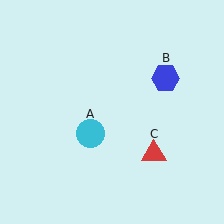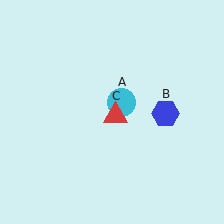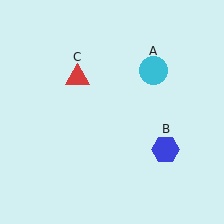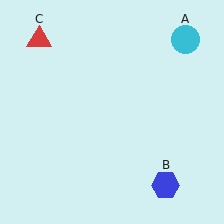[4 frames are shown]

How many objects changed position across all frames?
3 objects changed position: cyan circle (object A), blue hexagon (object B), red triangle (object C).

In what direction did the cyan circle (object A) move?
The cyan circle (object A) moved up and to the right.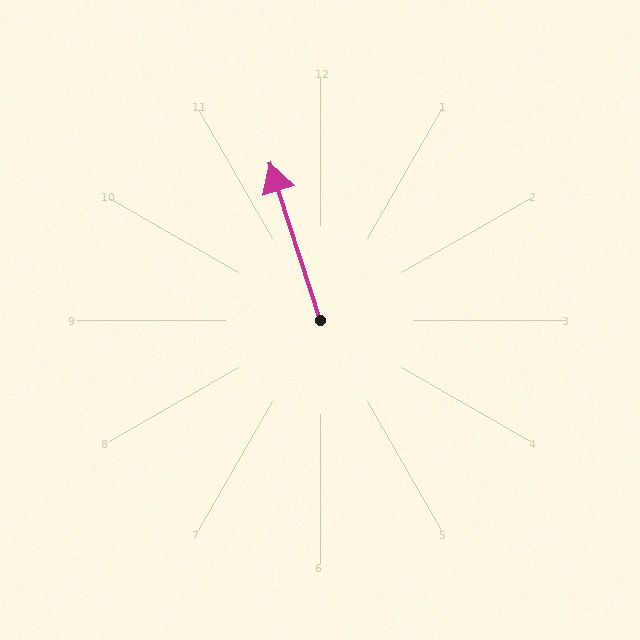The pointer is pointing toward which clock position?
Roughly 11 o'clock.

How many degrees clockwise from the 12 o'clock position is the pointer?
Approximately 342 degrees.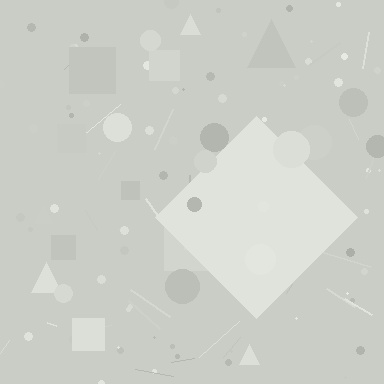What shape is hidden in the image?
A diamond is hidden in the image.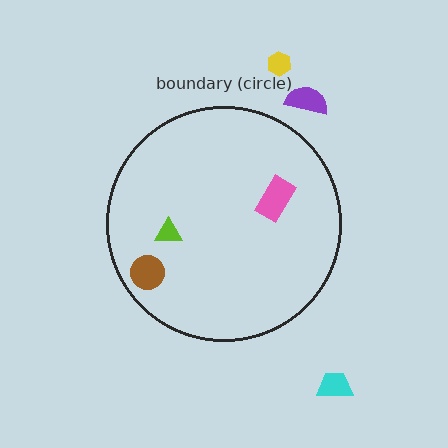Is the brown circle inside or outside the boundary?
Inside.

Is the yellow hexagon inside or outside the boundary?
Outside.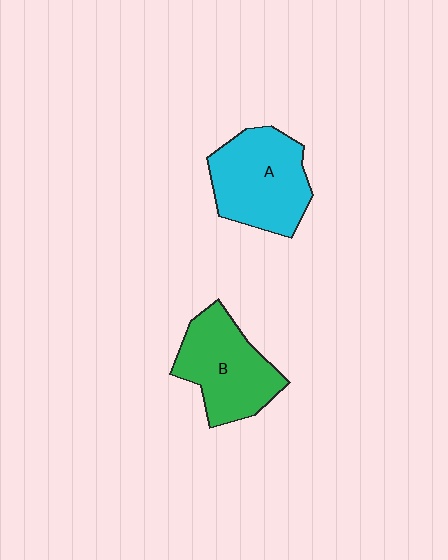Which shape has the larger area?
Shape A (cyan).